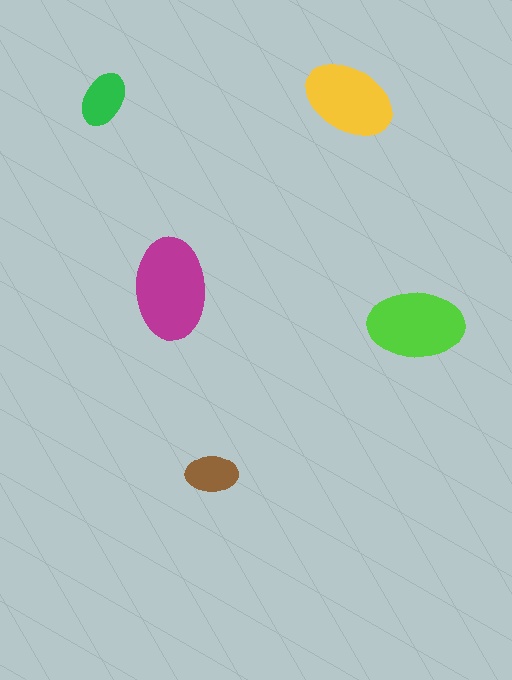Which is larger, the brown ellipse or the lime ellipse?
The lime one.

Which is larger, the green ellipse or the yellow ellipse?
The yellow one.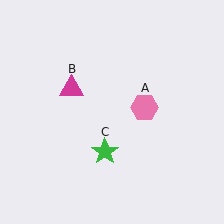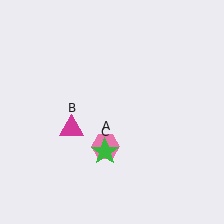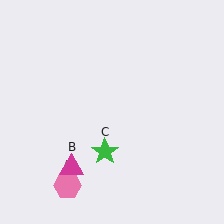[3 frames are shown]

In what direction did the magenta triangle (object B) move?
The magenta triangle (object B) moved down.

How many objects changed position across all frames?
2 objects changed position: pink hexagon (object A), magenta triangle (object B).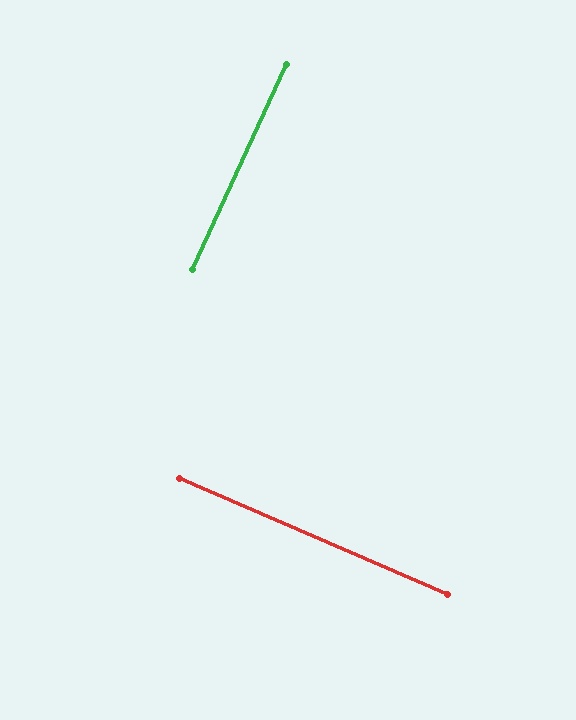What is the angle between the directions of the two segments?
Approximately 89 degrees.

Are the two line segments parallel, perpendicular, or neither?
Perpendicular — they meet at approximately 89°.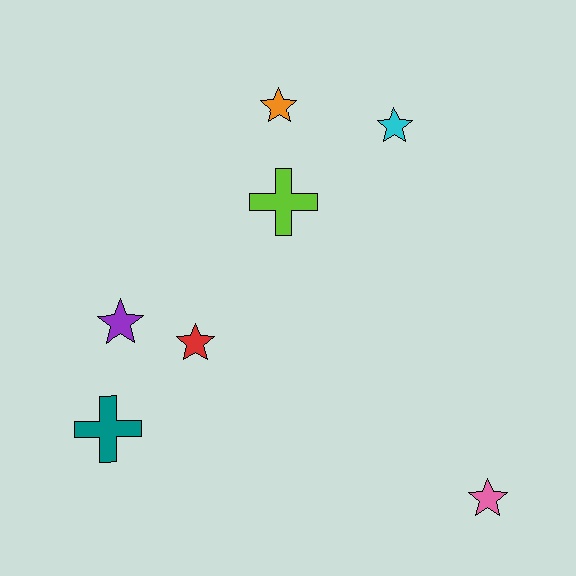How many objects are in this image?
There are 7 objects.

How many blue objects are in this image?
There are no blue objects.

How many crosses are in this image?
There are 2 crosses.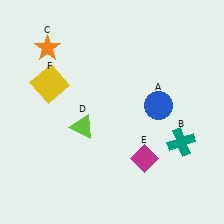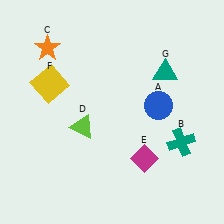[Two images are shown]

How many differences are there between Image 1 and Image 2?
There is 1 difference between the two images.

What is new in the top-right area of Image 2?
A teal triangle (G) was added in the top-right area of Image 2.